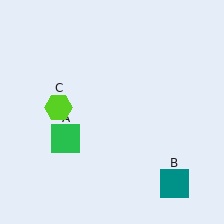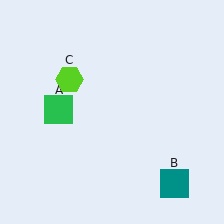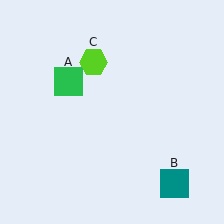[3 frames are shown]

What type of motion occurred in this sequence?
The green square (object A), lime hexagon (object C) rotated clockwise around the center of the scene.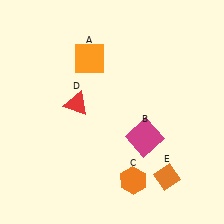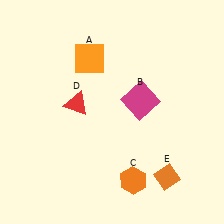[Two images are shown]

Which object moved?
The magenta square (B) moved up.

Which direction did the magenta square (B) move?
The magenta square (B) moved up.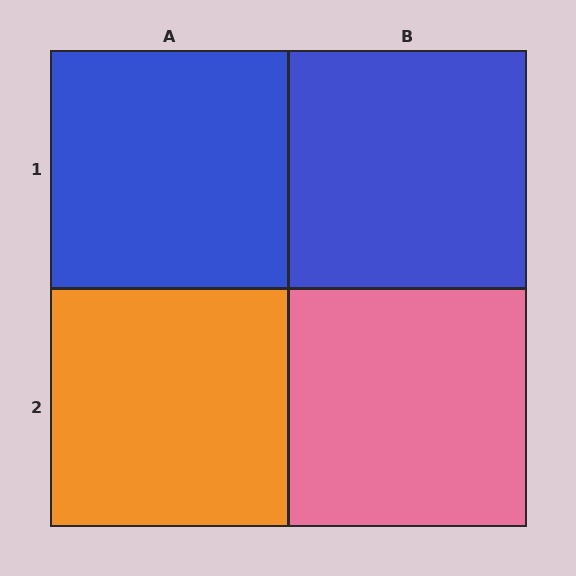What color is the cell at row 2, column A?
Orange.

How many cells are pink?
1 cell is pink.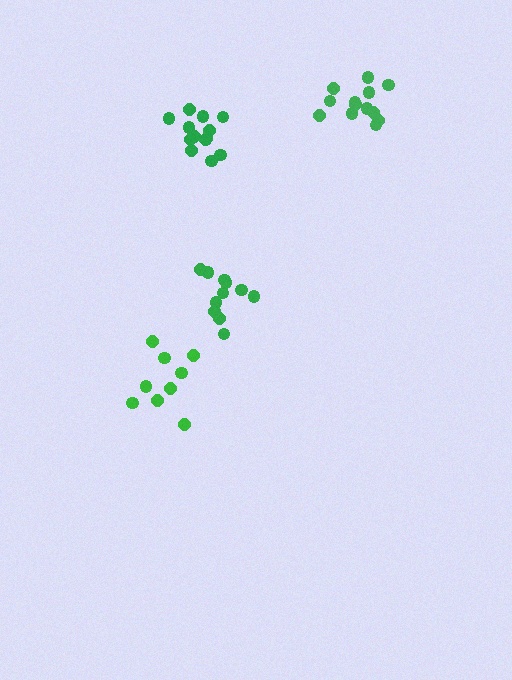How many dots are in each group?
Group 1: 9 dots, Group 2: 11 dots, Group 3: 14 dots, Group 4: 14 dots (48 total).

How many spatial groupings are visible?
There are 4 spatial groupings.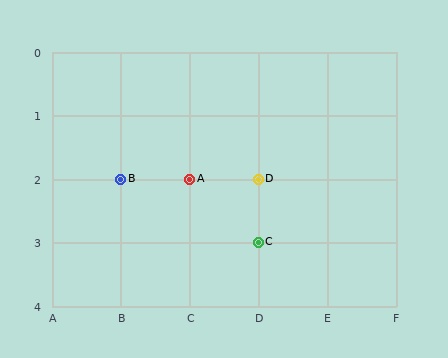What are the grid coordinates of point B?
Point B is at grid coordinates (B, 2).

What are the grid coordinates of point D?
Point D is at grid coordinates (D, 2).